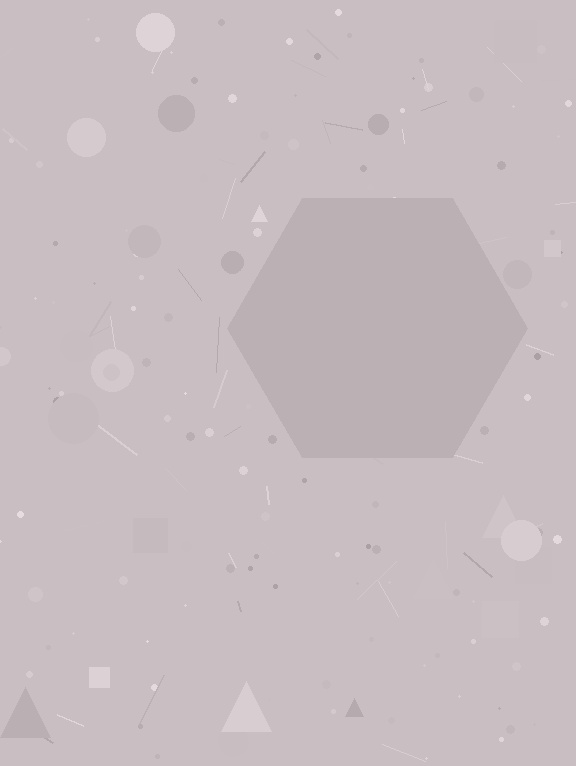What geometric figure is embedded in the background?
A hexagon is embedded in the background.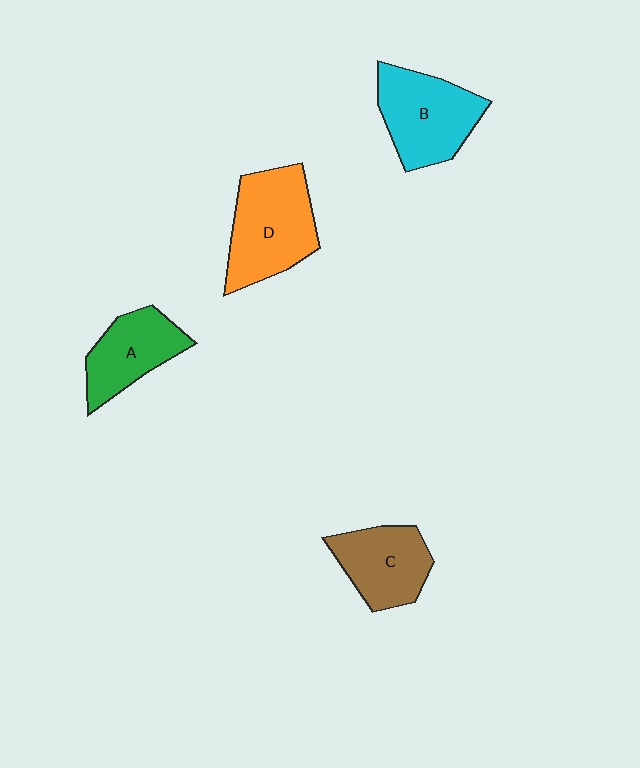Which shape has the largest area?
Shape D (orange).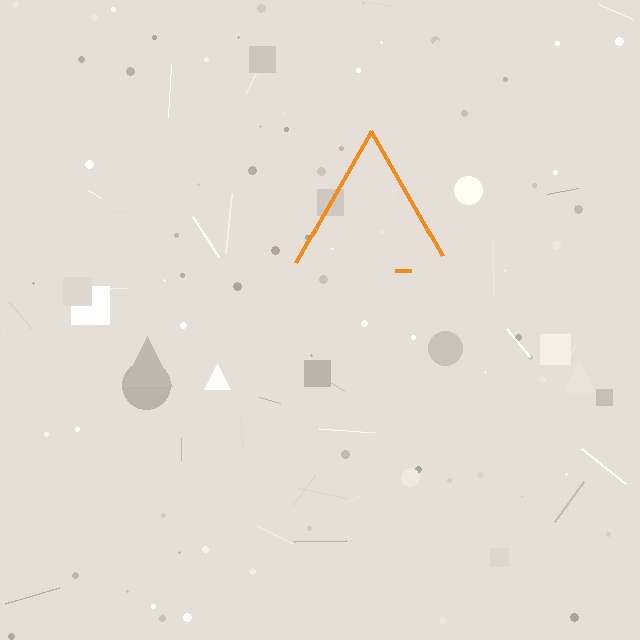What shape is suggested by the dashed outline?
The dashed outline suggests a triangle.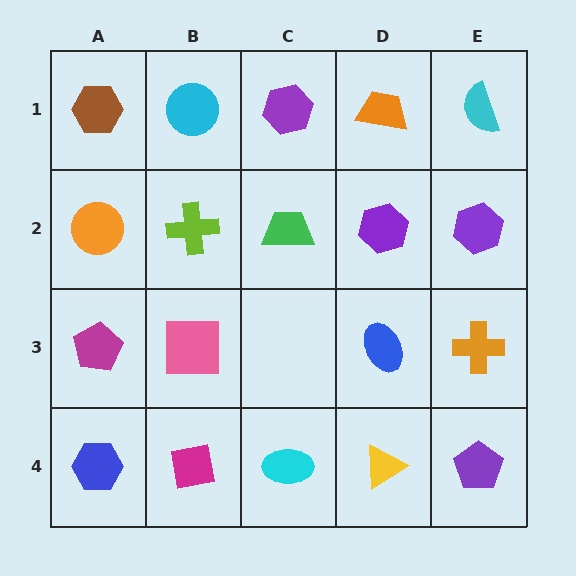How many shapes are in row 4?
5 shapes.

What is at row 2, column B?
A lime cross.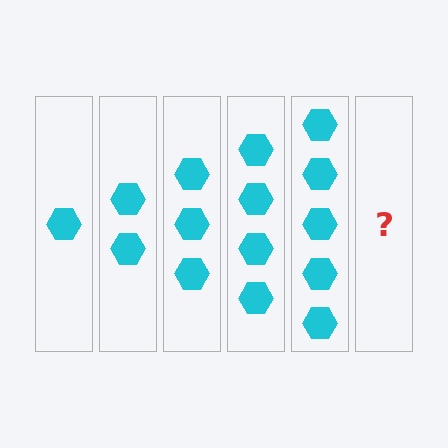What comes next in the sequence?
The next element should be 6 hexagons.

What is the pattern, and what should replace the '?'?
The pattern is that each step adds one more hexagon. The '?' should be 6 hexagons.